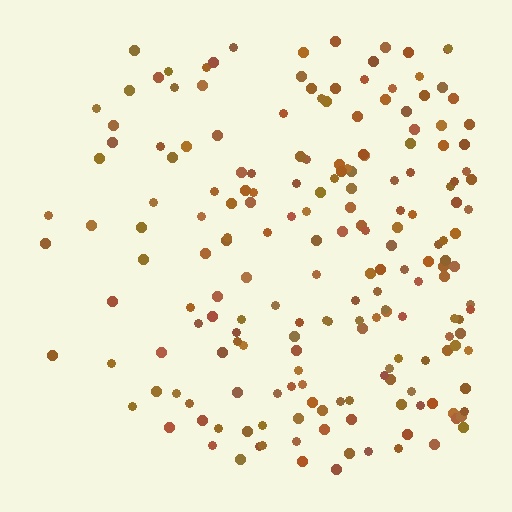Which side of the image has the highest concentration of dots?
The right.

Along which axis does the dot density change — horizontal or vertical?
Horizontal.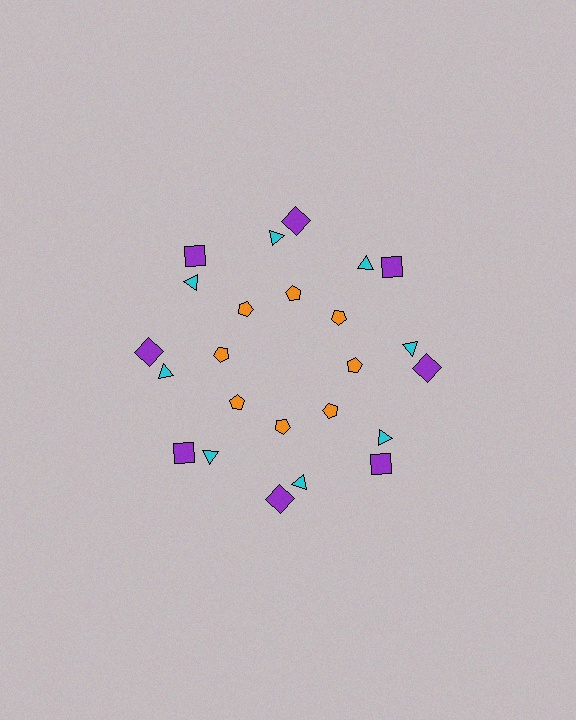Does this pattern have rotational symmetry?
Yes, this pattern has 8-fold rotational symmetry. It looks the same after rotating 45 degrees around the center.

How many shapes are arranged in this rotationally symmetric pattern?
There are 24 shapes, arranged in 8 groups of 3.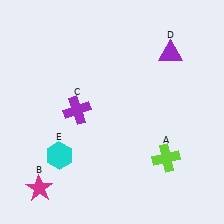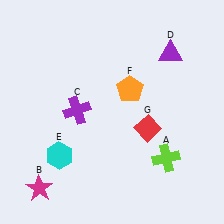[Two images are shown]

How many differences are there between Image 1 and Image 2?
There are 2 differences between the two images.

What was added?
An orange pentagon (F), a red diamond (G) were added in Image 2.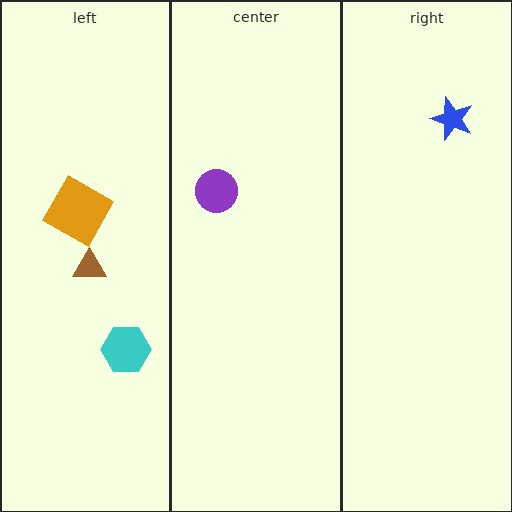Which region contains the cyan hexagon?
The left region.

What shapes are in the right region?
The blue star.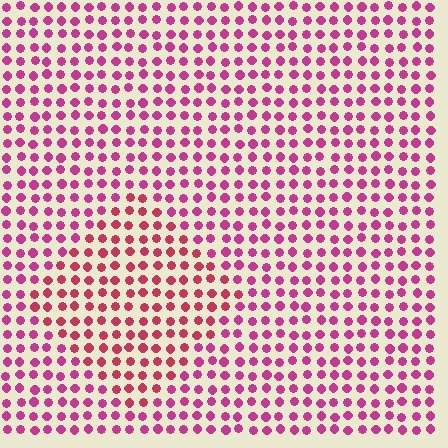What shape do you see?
I see a diamond.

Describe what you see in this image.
The image is filled with small magenta elements in a uniform arrangement. A diamond-shaped region is visible where the elements are tinted to a slightly different hue, forming a subtle color boundary.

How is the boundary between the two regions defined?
The boundary is defined purely by a slight shift in hue (about 25 degrees). Spacing, size, and orientation are identical on both sides.